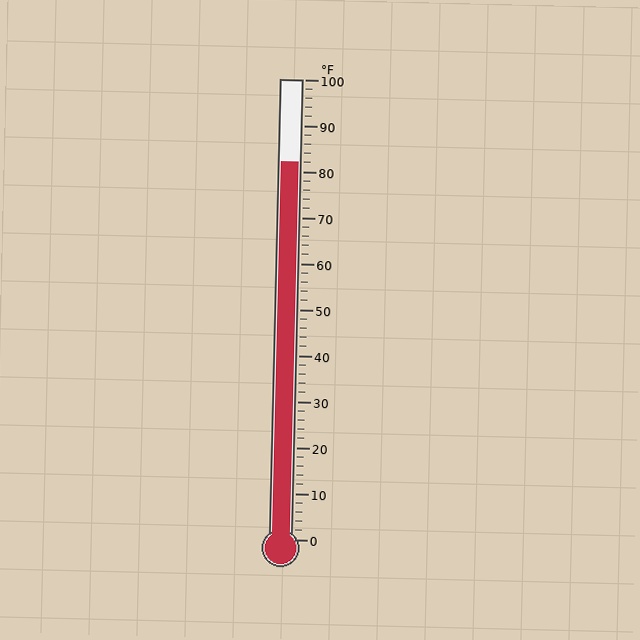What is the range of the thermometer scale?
The thermometer scale ranges from 0°F to 100°F.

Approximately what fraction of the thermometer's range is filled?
The thermometer is filled to approximately 80% of its range.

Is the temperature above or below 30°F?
The temperature is above 30°F.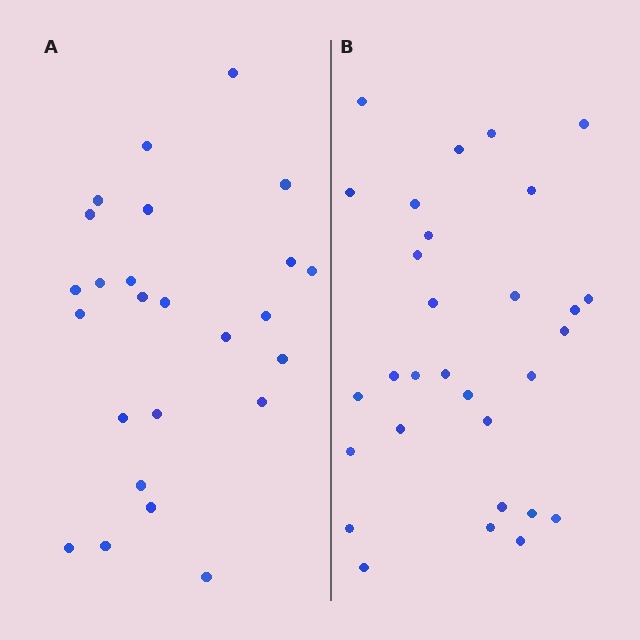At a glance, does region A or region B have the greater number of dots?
Region B (the right region) has more dots.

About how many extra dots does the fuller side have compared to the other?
Region B has about 5 more dots than region A.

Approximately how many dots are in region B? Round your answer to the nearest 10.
About 30 dots.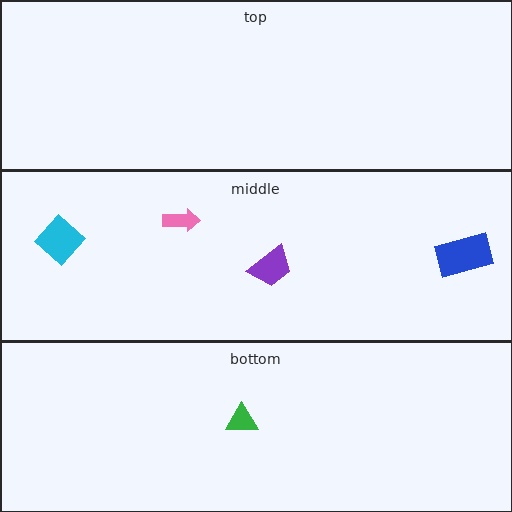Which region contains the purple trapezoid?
The middle region.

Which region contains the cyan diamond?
The middle region.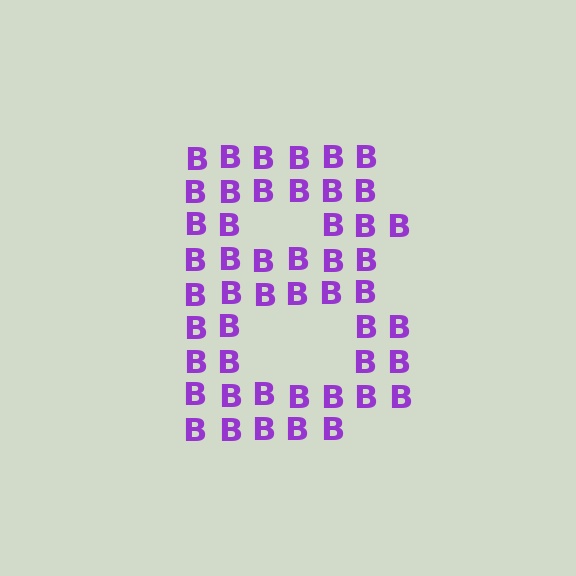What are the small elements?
The small elements are letter B's.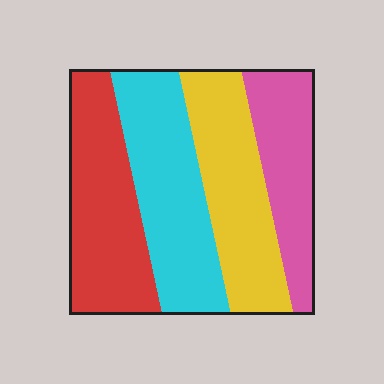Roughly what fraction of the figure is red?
Red takes up between a quarter and a half of the figure.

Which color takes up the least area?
Pink, at roughly 20%.